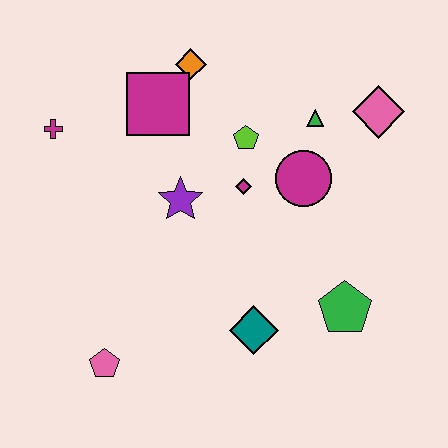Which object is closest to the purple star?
The magenta diamond is closest to the purple star.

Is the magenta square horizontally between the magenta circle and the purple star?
No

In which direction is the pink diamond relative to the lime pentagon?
The pink diamond is to the right of the lime pentagon.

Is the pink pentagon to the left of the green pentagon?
Yes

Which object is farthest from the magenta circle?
The pink pentagon is farthest from the magenta circle.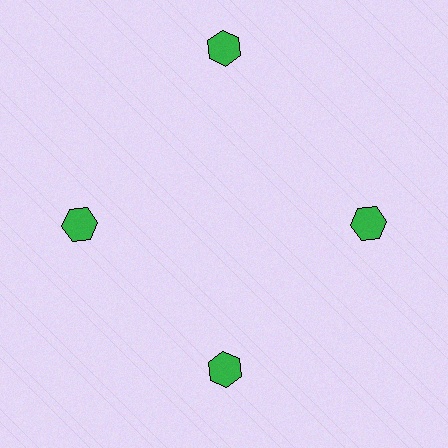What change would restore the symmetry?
The symmetry would be restored by moving it inward, back onto the ring so that all 4 hexagons sit at equal angles and equal distance from the center.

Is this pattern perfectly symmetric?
No. The 4 green hexagons are arranged in a ring, but one element near the 12 o'clock position is pushed outward from the center, breaking the 4-fold rotational symmetry.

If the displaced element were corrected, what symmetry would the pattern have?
It would have 4-fold rotational symmetry — the pattern would map onto itself every 90 degrees.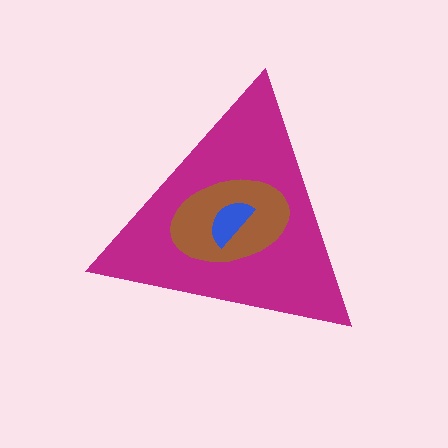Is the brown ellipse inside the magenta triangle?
Yes.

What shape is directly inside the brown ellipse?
The blue semicircle.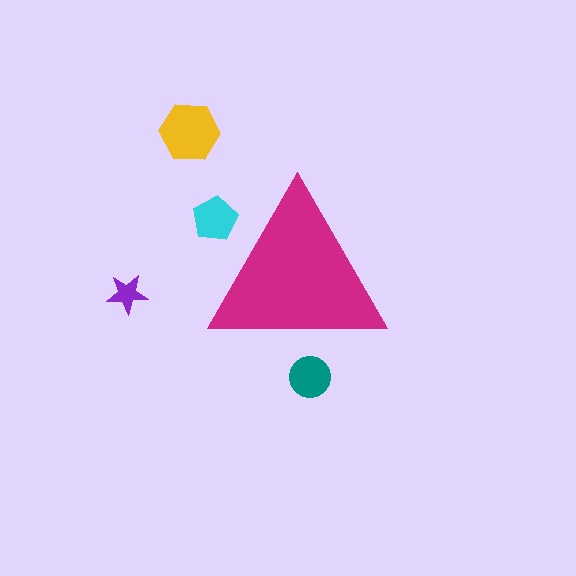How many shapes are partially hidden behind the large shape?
2 shapes are partially hidden.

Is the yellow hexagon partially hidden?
No, the yellow hexagon is fully visible.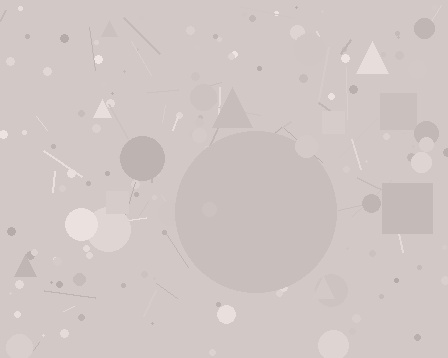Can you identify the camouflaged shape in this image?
The camouflaged shape is a circle.